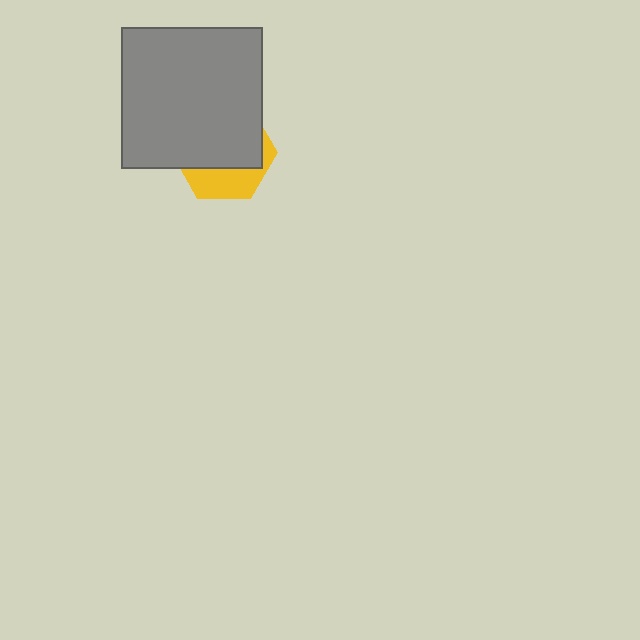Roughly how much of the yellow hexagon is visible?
A small part of it is visible (roughly 33%).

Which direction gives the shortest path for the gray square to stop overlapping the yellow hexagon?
Moving up gives the shortest separation.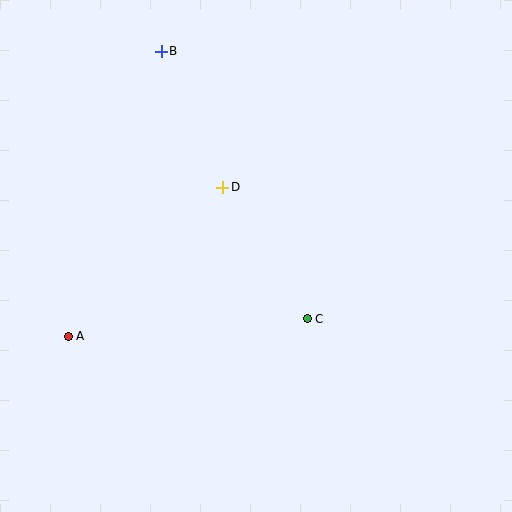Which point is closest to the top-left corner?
Point B is closest to the top-left corner.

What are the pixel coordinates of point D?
Point D is at (223, 187).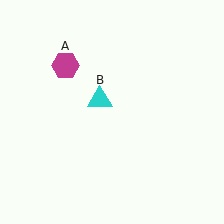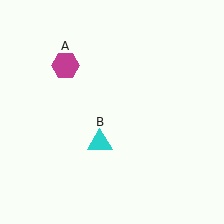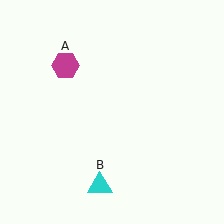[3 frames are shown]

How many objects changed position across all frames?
1 object changed position: cyan triangle (object B).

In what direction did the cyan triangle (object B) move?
The cyan triangle (object B) moved down.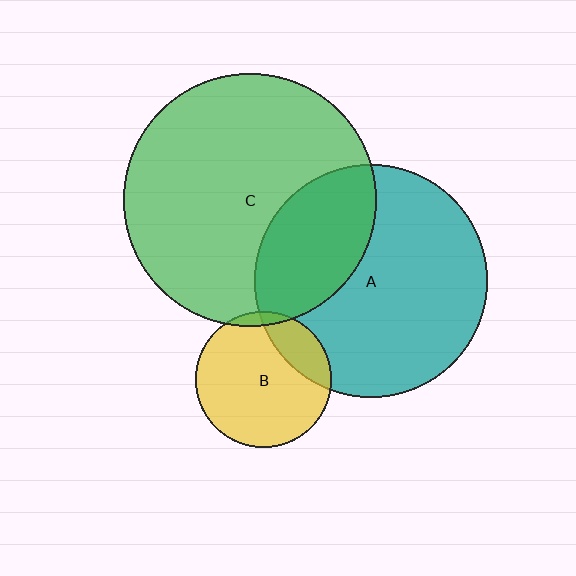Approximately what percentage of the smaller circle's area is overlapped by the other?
Approximately 30%.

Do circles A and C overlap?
Yes.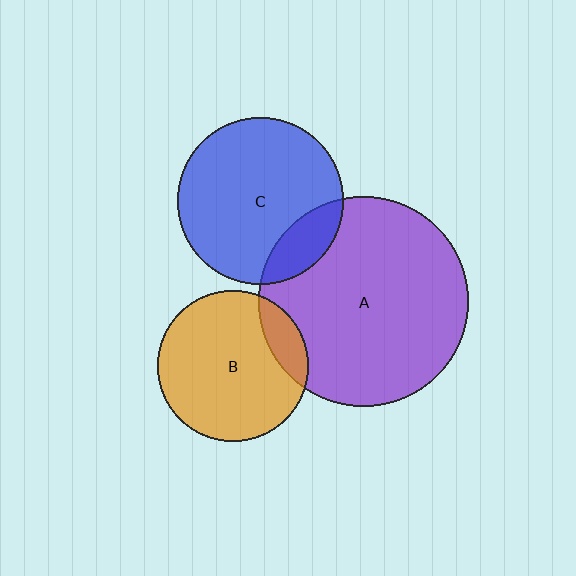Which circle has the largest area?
Circle A (purple).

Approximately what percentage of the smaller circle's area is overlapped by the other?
Approximately 15%.